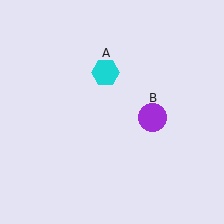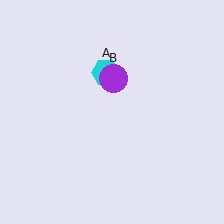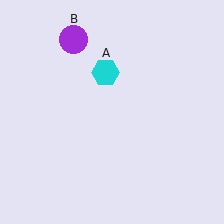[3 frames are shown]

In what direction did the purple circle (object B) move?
The purple circle (object B) moved up and to the left.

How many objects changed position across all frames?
1 object changed position: purple circle (object B).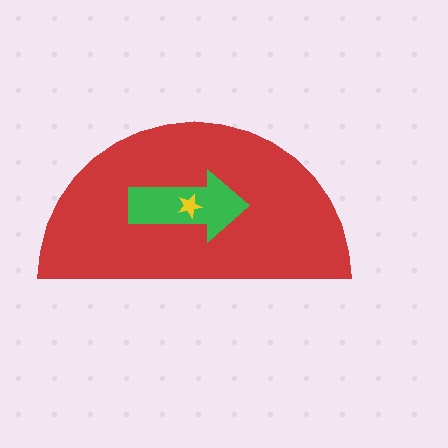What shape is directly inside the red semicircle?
The green arrow.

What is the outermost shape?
The red semicircle.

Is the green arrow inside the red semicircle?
Yes.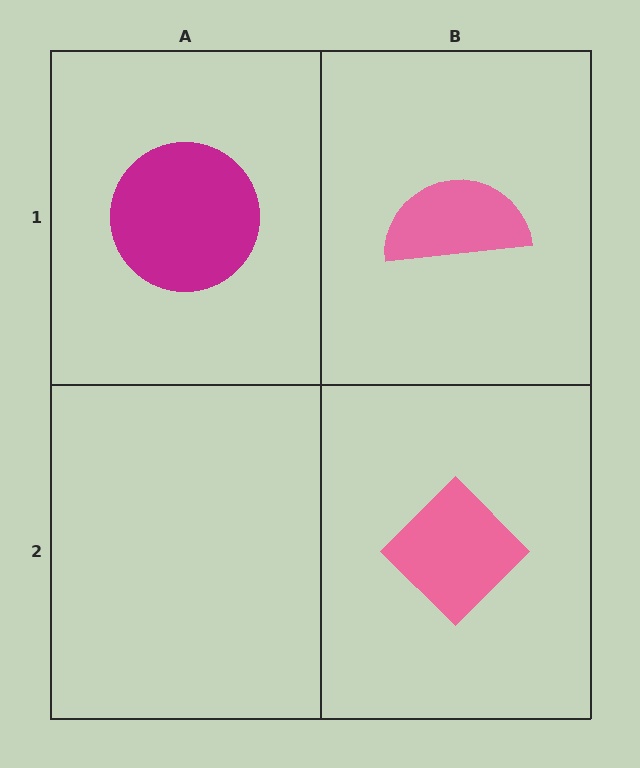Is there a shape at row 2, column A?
No, that cell is empty.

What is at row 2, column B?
A pink diamond.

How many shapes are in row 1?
2 shapes.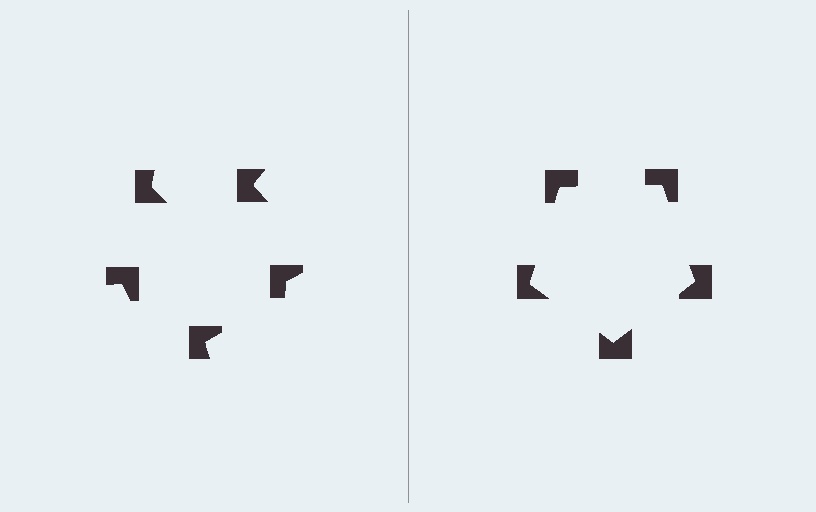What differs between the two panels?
The notched squares are positioned identically on both sides; only the wedge orientations differ. On the right they align to a pentagon; on the left they are misaligned.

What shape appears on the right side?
An illusory pentagon.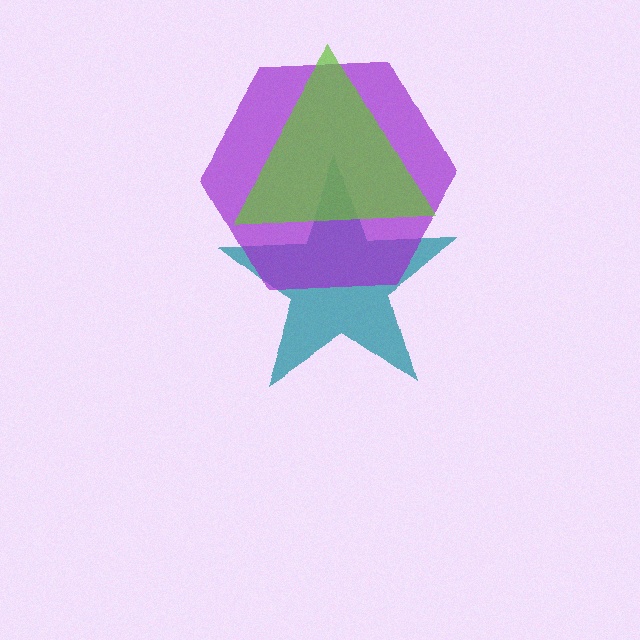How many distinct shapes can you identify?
There are 3 distinct shapes: a teal star, a purple hexagon, a lime triangle.